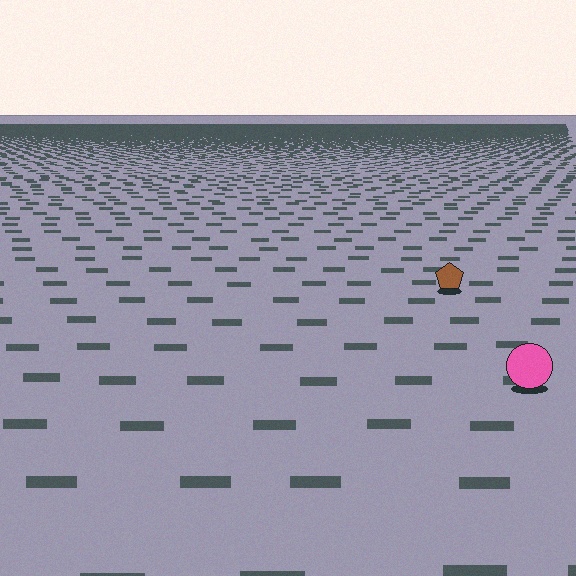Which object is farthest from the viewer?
The brown pentagon is farthest from the viewer. It appears smaller and the ground texture around it is denser.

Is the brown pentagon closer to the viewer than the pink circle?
No. The pink circle is closer — you can tell from the texture gradient: the ground texture is coarser near it.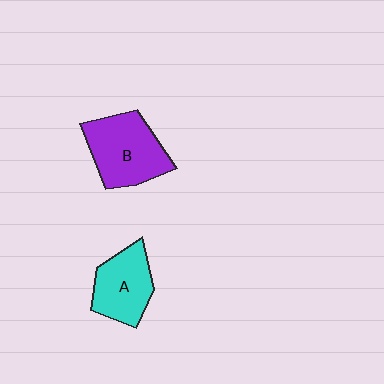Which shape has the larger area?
Shape B (purple).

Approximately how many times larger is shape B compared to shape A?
Approximately 1.3 times.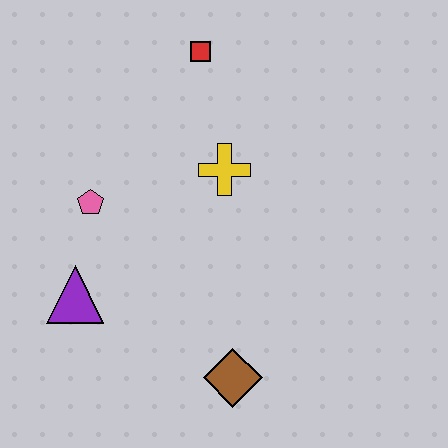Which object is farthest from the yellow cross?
The brown diamond is farthest from the yellow cross.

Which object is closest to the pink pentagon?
The purple triangle is closest to the pink pentagon.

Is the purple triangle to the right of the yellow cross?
No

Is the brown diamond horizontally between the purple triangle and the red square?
No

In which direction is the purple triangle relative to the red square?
The purple triangle is below the red square.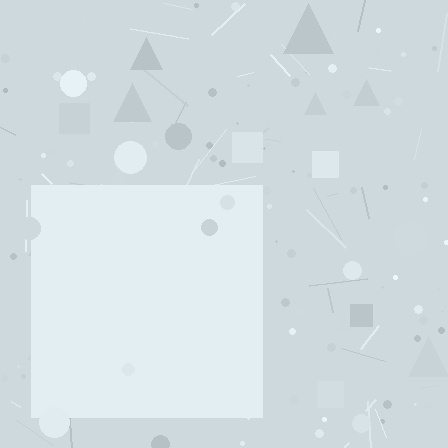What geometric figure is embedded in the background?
A square is embedded in the background.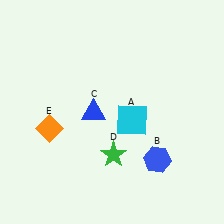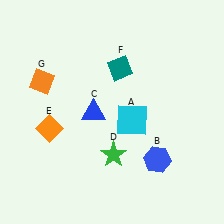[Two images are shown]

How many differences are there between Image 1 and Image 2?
There are 2 differences between the two images.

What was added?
A teal diamond (F), an orange diamond (G) were added in Image 2.